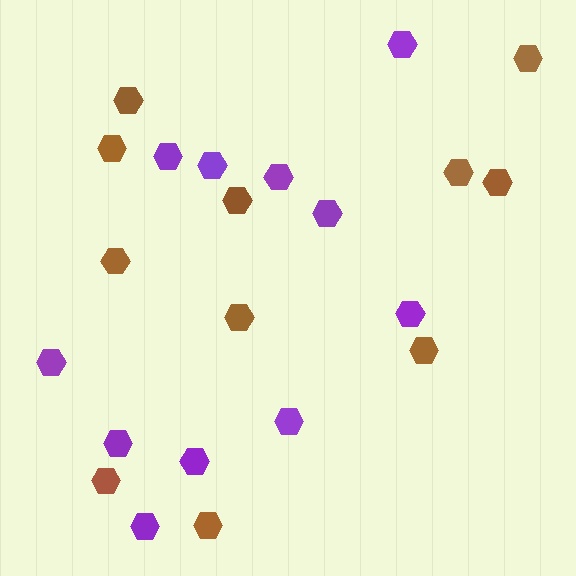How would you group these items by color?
There are 2 groups: one group of brown hexagons (11) and one group of purple hexagons (11).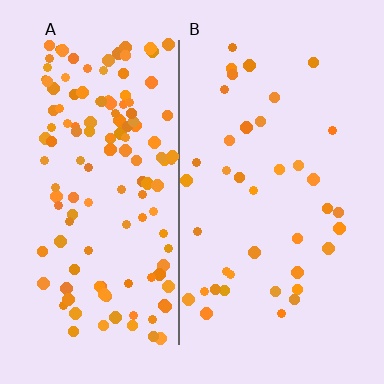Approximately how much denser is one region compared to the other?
Approximately 3.5× — region A over region B.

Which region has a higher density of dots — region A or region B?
A (the left).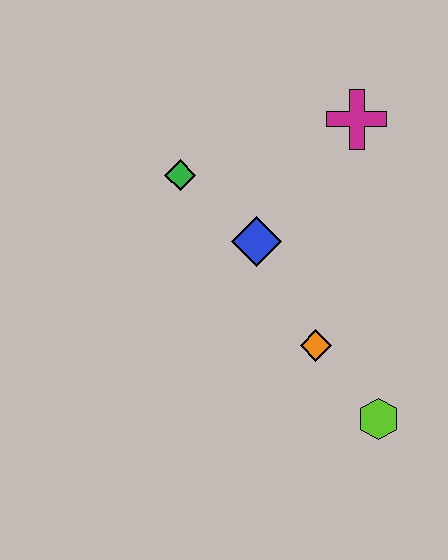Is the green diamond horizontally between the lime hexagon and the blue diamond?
No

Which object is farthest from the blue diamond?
The lime hexagon is farthest from the blue diamond.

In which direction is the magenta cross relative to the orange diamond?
The magenta cross is above the orange diamond.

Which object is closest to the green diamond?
The blue diamond is closest to the green diamond.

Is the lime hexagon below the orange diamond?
Yes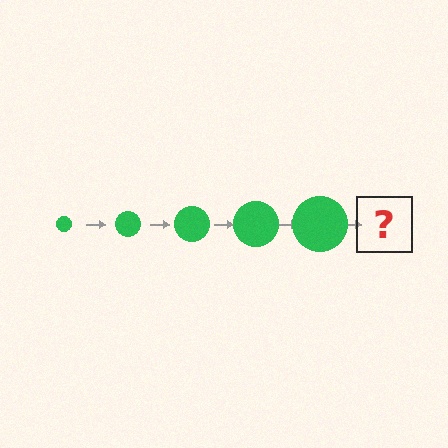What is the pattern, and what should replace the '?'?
The pattern is that the circle gets progressively larger each step. The '?' should be a green circle, larger than the previous one.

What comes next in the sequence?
The next element should be a green circle, larger than the previous one.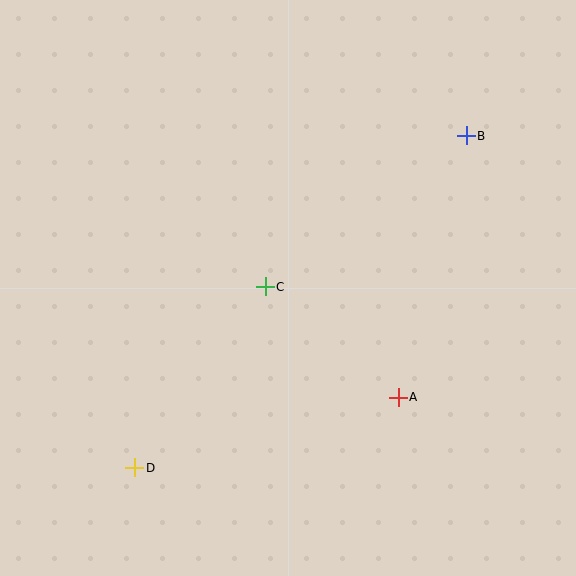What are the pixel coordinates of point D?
Point D is at (135, 468).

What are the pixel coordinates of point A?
Point A is at (398, 397).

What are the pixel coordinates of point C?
Point C is at (265, 287).